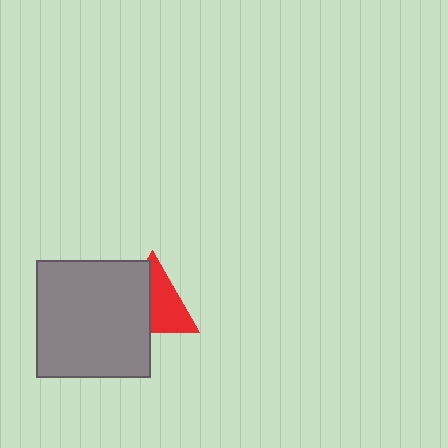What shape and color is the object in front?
The object in front is a gray rectangle.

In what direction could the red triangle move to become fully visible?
The red triangle could move right. That would shift it out from behind the gray rectangle entirely.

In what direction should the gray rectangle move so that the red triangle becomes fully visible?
The gray rectangle should move left. That is the shortest direction to clear the overlap and leave the red triangle fully visible.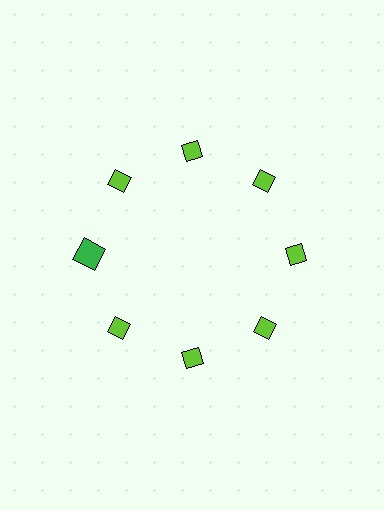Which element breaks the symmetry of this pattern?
The green square at roughly the 9 o'clock position breaks the symmetry. All other shapes are lime diamonds.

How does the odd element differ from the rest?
It differs in both color (green instead of lime) and shape (square instead of diamond).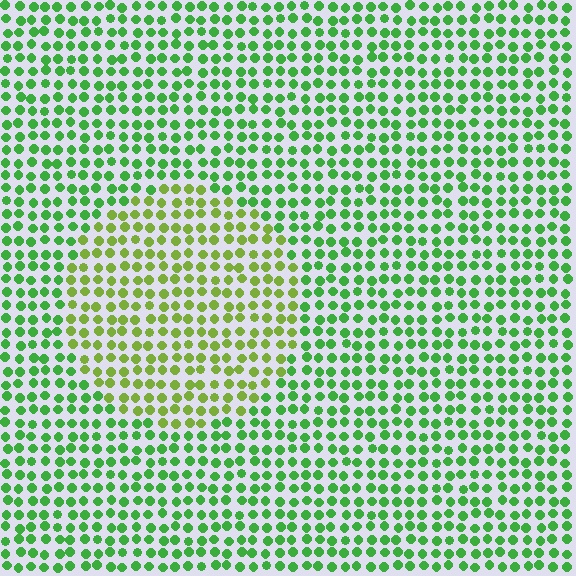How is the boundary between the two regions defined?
The boundary is defined purely by a slight shift in hue (about 35 degrees). Spacing, size, and orientation are identical on both sides.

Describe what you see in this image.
The image is filled with small green elements in a uniform arrangement. A circle-shaped region is visible where the elements are tinted to a slightly different hue, forming a subtle color boundary.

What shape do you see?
I see a circle.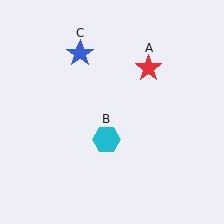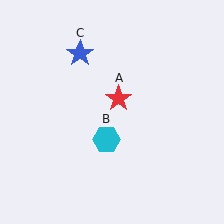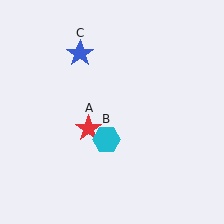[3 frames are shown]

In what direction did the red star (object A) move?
The red star (object A) moved down and to the left.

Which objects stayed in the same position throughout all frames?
Cyan hexagon (object B) and blue star (object C) remained stationary.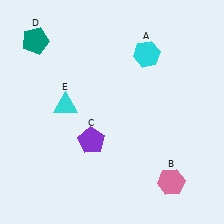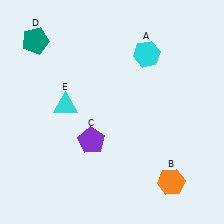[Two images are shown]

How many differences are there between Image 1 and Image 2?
There is 1 difference between the two images.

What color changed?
The hexagon (B) changed from pink in Image 1 to orange in Image 2.